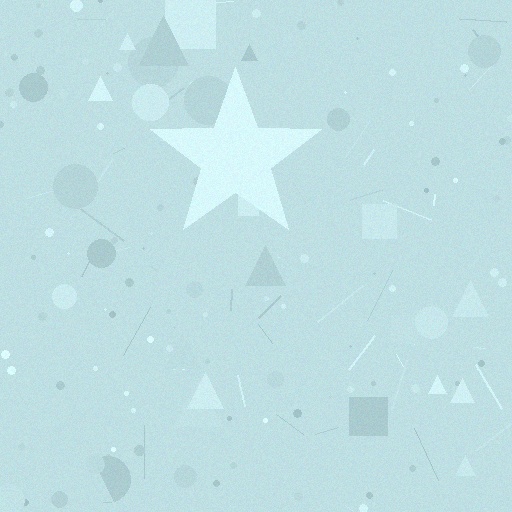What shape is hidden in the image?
A star is hidden in the image.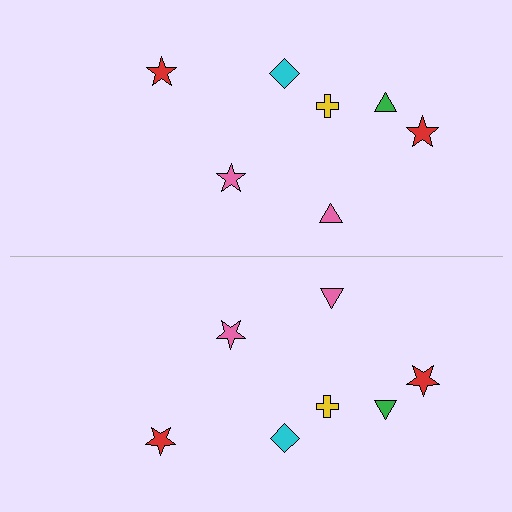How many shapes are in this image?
There are 14 shapes in this image.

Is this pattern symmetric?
Yes, this pattern has bilateral (reflection) symmetry.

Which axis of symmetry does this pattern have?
The pattern has a horizontal axis of symmetry running through the center of the image.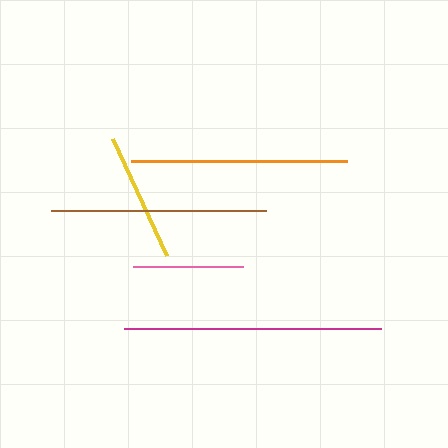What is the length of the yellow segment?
The yellow segment is approximately 128 pixels long.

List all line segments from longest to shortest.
From longest to shortest: magenta, orange, brown, yellow, pink.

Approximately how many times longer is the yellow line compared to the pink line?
The yellow line is approximately 1.2 times the length of the pink line.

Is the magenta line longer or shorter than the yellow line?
The magenta line is longer than the yellow line.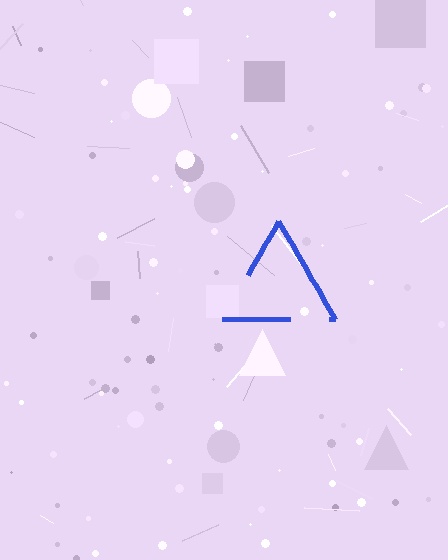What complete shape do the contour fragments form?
The contour fragments form a triangle.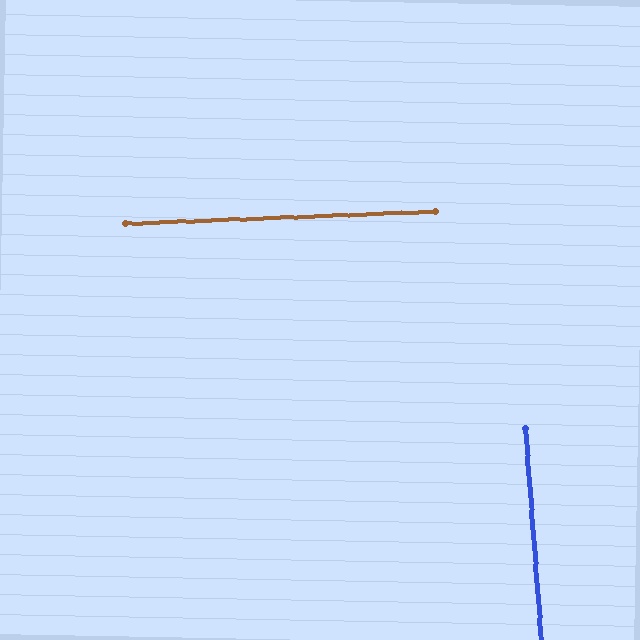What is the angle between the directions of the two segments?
Approximately 88 degrees.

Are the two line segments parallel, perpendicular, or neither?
Perpendicular — they meet at approximately 88°.